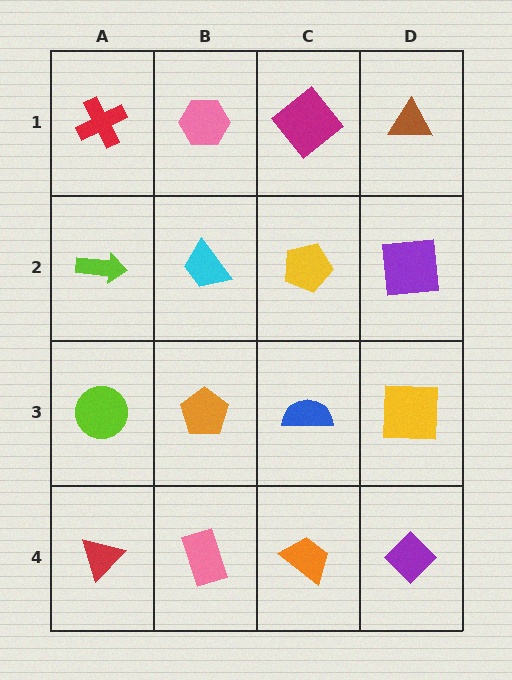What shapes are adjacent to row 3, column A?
A lime arrow (row 2, column A), a red triangle (row 4, column A), an orange pentagon (row 3, column B).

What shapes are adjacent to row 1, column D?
A purple square (row 2, column D), a magenta diamond (row 1, column C).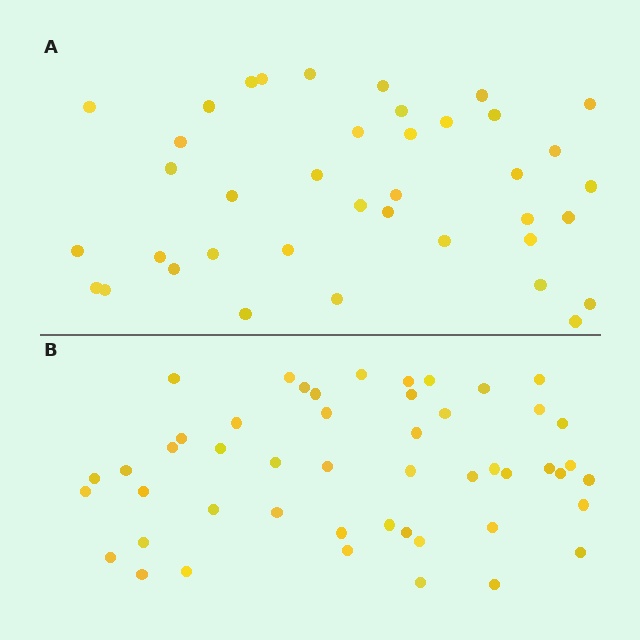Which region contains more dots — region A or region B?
Region B (the bottom region) has more dots.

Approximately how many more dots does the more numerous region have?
Region B has roughly 10 or so more dots than region A.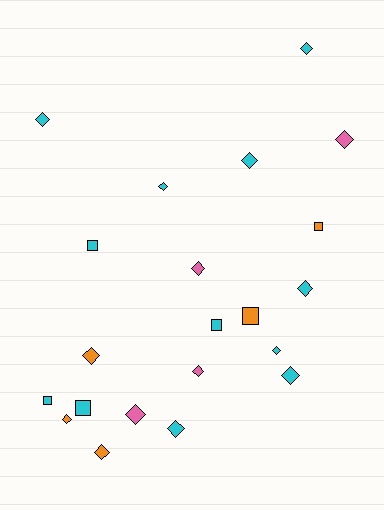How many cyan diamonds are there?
There are 8 cyan diamonds.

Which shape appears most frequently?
Diamond, with 15 objects.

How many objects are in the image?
There are 21 objects.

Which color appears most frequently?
Cyan, with 12 objects.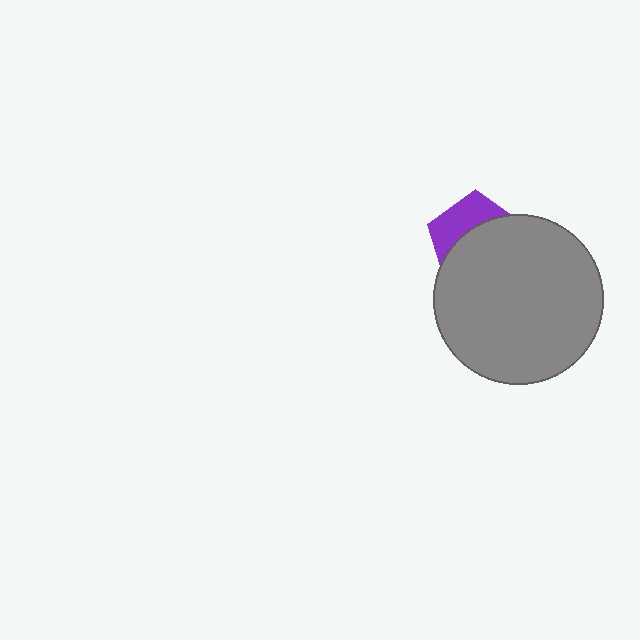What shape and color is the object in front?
The object in front is a gray circle.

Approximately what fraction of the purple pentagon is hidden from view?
Roughly 64% of the purple pentagon is hidden behind the gray circle.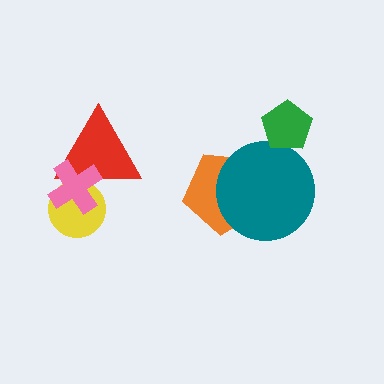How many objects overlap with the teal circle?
2 objects overlap with the teal circle.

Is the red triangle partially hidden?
Yes, it is partially covered by another shape.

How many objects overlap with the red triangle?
2 objects overlap with the red triangle.